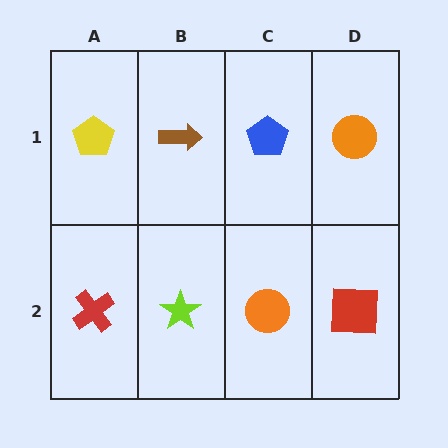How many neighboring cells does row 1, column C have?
3.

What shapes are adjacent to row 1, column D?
A red square (row 2, column D), a blue pentagon (row 1, column C).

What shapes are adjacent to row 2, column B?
A brown arrow (row 1, column B), a red cross (row 2, column A), an orange circle (row 2, column C).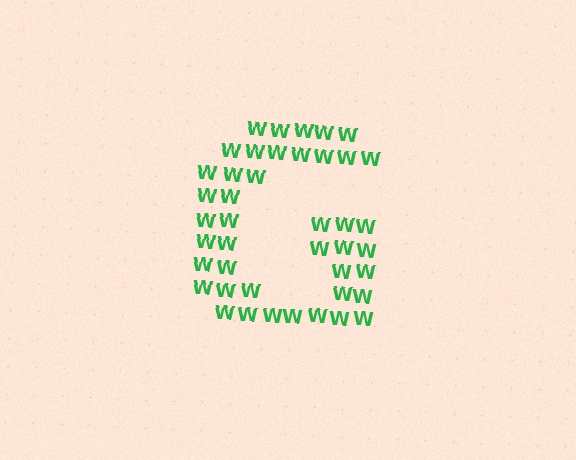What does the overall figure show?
The overall figure shows the letter G.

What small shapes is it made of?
It is made of small letter W's.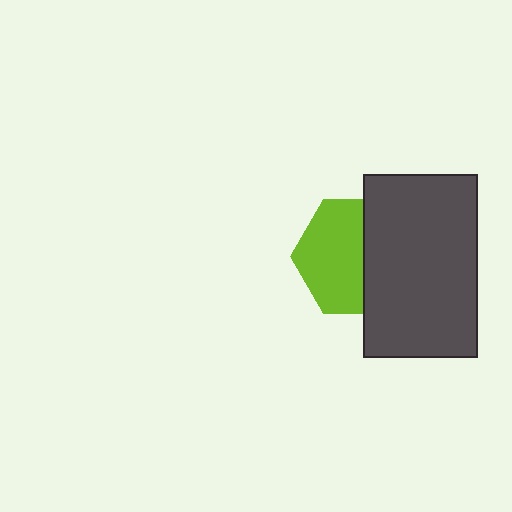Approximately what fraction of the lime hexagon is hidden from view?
Roughly 43% of the lime hexagon is hidden behind the dark gray rectangle.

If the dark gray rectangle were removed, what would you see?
You would see the complete lime hexagon.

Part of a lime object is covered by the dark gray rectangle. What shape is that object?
It is a hexagon.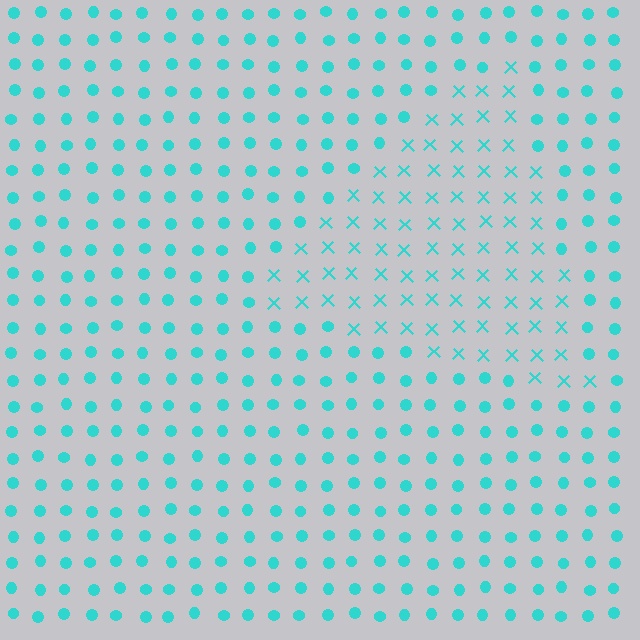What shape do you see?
I see a triangle.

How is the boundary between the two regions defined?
The boundary is defined by a change in element shape: X marks inside vs. circles outside. All elements share the same color and spacing.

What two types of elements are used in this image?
The image uses X marks inside the triangle region and circles outside it.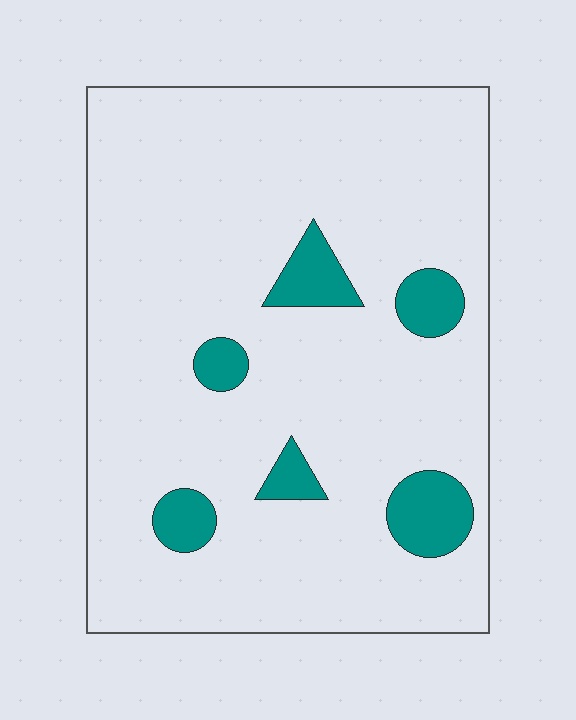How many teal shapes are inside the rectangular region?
6.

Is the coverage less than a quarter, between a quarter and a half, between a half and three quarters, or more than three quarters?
Less than a quarter.